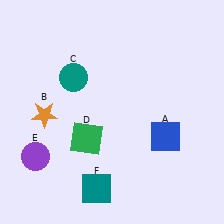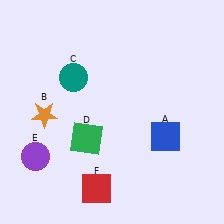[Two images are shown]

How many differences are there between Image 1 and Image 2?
There is 1 difference between the two images.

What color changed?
The square (F) changed from teal in Image 1 to red in Image 2.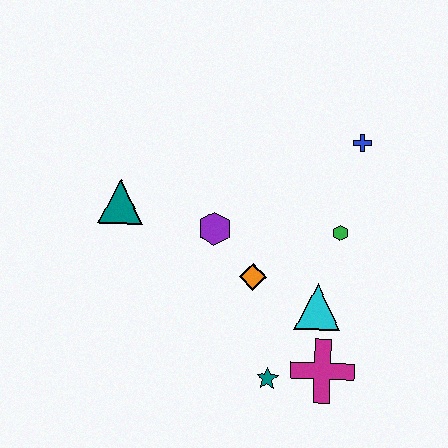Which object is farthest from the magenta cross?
The teal triangle is farthest from the magenta cross.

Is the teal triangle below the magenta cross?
No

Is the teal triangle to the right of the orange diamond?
No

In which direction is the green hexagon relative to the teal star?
The green hexagon is above the teal star.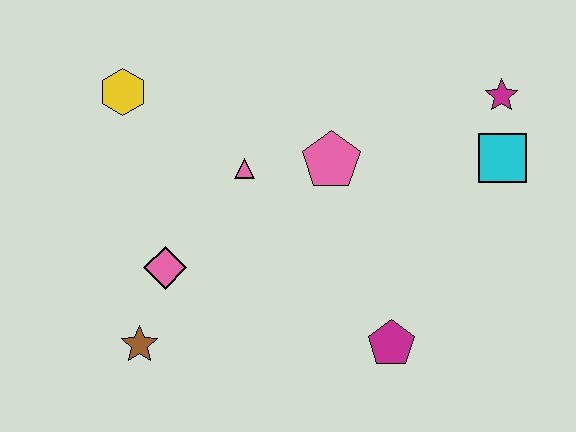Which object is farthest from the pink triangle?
The magenta star is farthest from the pink triangle.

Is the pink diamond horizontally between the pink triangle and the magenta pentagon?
No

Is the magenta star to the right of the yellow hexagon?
Yes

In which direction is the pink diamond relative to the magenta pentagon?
The pink diamond is to the left of the magenta pentagon.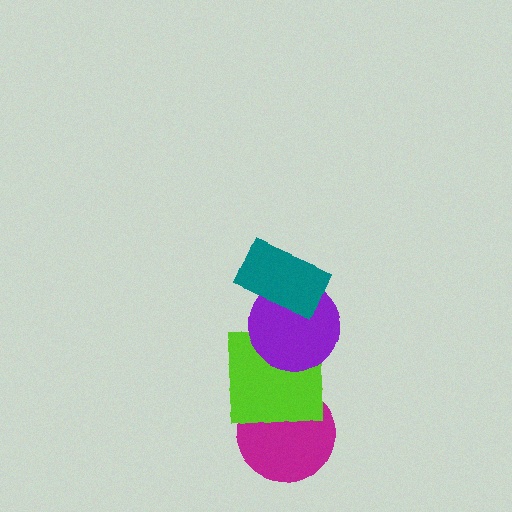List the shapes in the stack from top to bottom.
From top to bottom: the teal rectangle, the purple circle, the lime square, the magenta circle.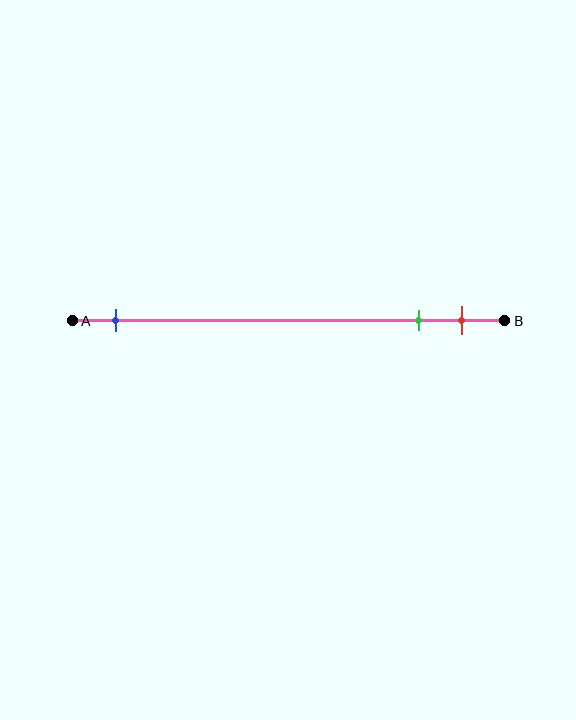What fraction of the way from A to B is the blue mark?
The blue mark is approximately 10% (0.1) of the way from A to B.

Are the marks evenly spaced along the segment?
No, the marks are not evenly spaced.